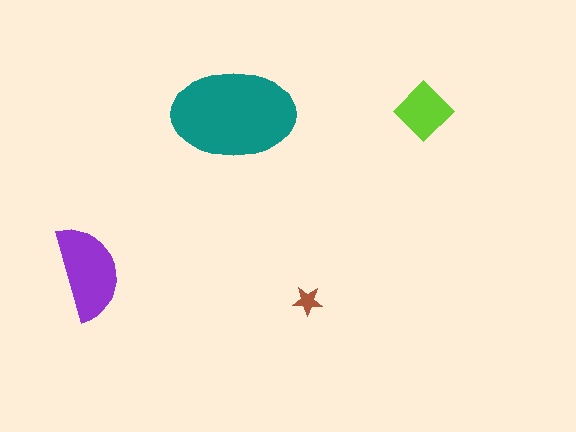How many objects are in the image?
There are 4 objects in the image.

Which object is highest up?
The lime diamond is topmost.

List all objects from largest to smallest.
The teal ellipse, the purple semicircle, the lime diamond, the brown star.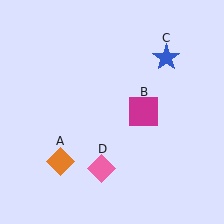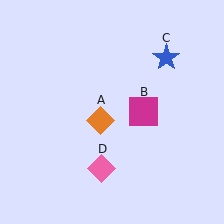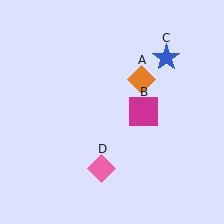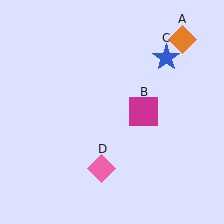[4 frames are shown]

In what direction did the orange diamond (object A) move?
The orange diamond (object A) moved up and to the right.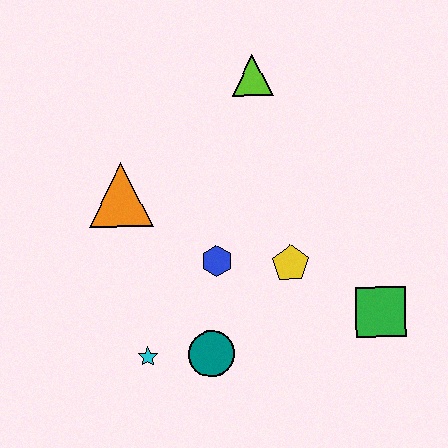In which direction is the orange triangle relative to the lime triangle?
The orange triangle is to the left of the lime triangle.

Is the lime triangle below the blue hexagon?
No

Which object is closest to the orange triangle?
The blue hexagon is closest to the orange triangle.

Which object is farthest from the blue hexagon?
The lime triangle is farthest from the blue hexagon.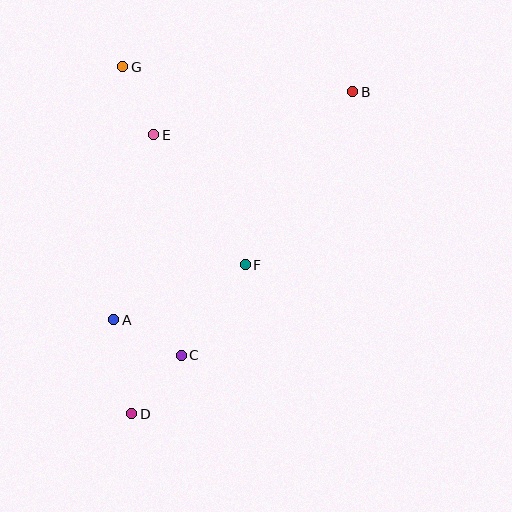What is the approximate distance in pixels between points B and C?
The distance between B and C is approximately 314 pixels.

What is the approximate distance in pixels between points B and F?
The distance between B and F is approximately 203 pixels.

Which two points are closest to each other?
Points E and G are closest to each other.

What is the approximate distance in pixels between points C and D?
The distance between C and D is approximately 77 pixels.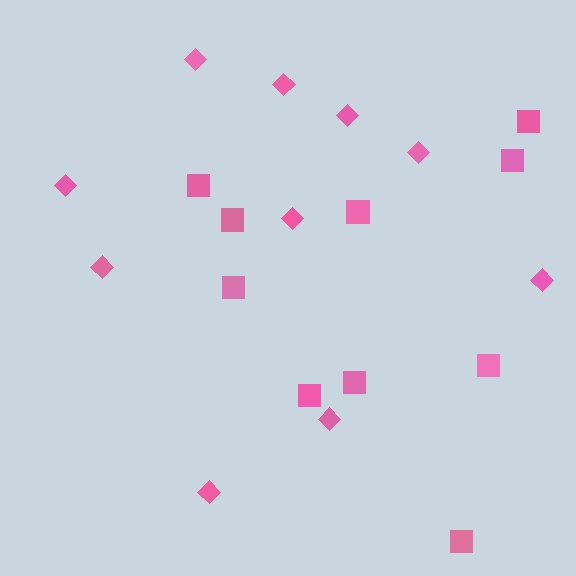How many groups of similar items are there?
There are 2 groups: one group of diamonds (10) and one group of squares (10).